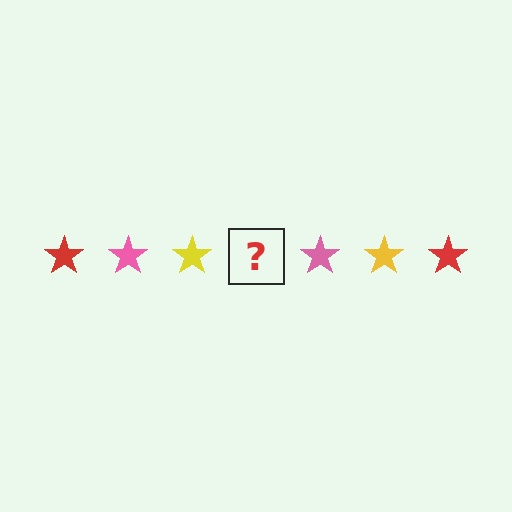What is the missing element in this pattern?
The missing element is a red star.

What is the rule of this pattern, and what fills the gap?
The rule is that the pattern cycles through red, pink, yellow stars. The gap should be filled with a red star.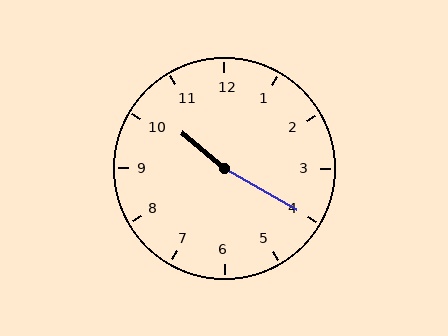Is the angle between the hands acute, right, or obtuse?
It is obtuse.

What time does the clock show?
10:20.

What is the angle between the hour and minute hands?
Approximately 170 degrees.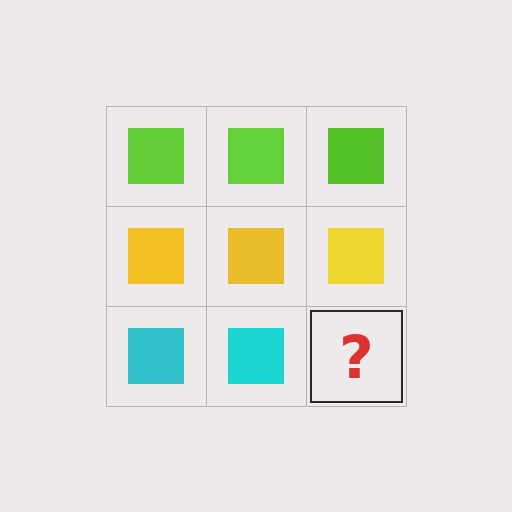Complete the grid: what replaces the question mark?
The question mark should be replaced with a cyan square.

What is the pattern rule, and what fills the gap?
The rule is that each row has a consistent color. The gap should be filled with a cyan square.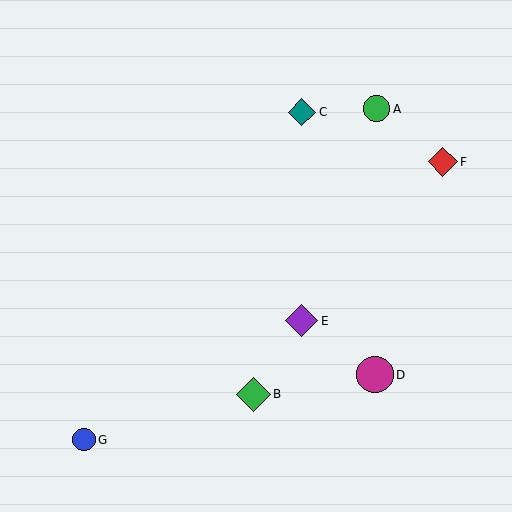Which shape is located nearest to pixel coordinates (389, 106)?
The green circle (labeled A) at (376, 109) is nearest to that location.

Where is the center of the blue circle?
The center of the blue circle is at (84, 440).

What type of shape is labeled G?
Shape G is a blue circle.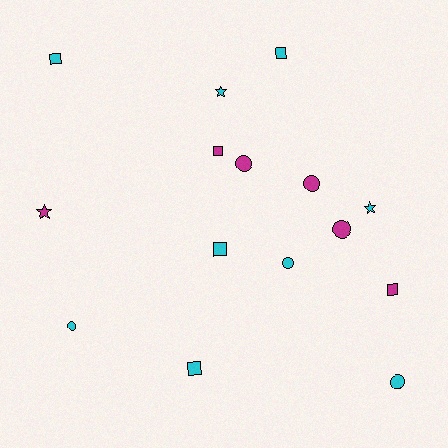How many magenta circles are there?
There are 3 magenta circles.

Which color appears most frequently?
Cyan, with 9 objects.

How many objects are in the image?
There are 15 objects.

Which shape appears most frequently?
Square, with 6 objects.